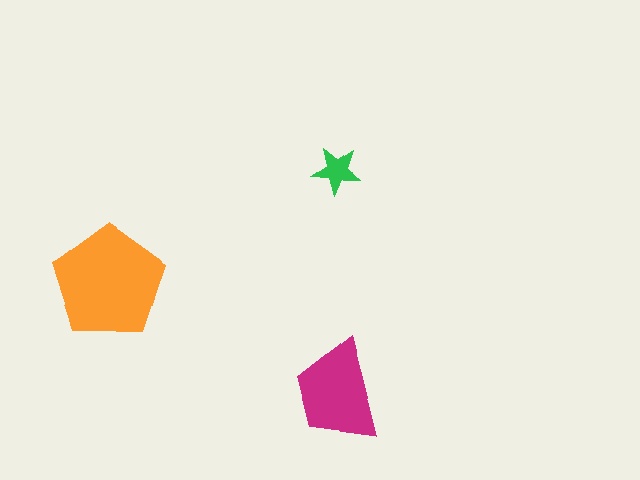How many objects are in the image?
There are 3 objects in the image.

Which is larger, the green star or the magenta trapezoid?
The magenta trapezoid.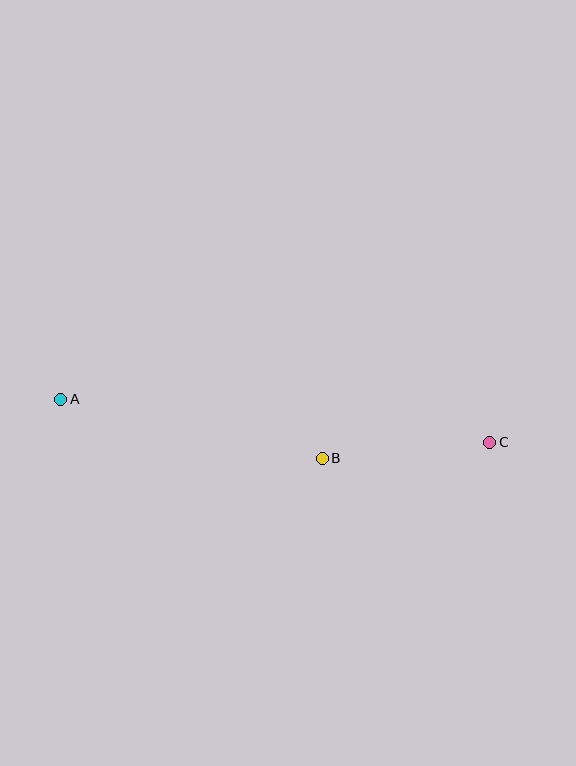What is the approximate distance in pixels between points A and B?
The distance between A and B is approximately 268 pixels.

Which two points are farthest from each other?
Points A and C are farthest from each other.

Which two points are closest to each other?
Points B and C are closest to each other.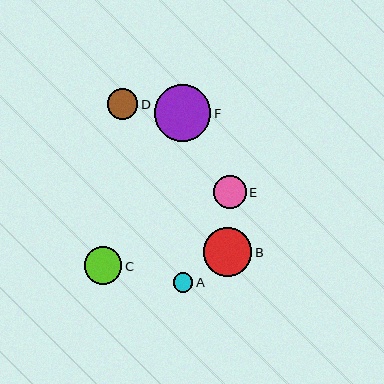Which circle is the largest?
Circle F is the largest with a size of approximately 57 pixels.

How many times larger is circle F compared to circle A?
Circle F is approximately 2.9 times the size of circle A.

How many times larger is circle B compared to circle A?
Circle B is approximately 2.4 times the size of circle A.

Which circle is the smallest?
Circle A is the smallest with a size of approximately 20 pixels.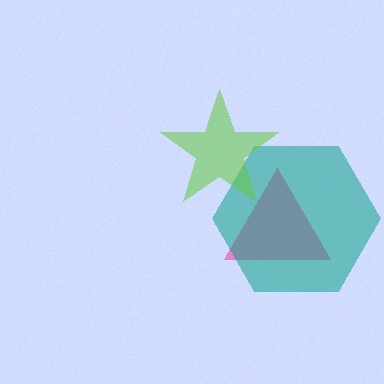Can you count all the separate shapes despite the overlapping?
Yes, there are 3 separate shapes.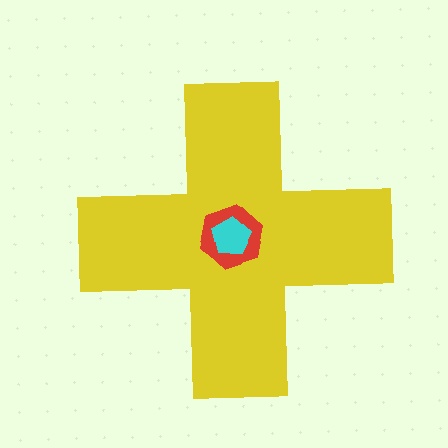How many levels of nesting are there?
3.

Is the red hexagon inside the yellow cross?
Yes.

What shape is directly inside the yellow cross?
The red hexagon.